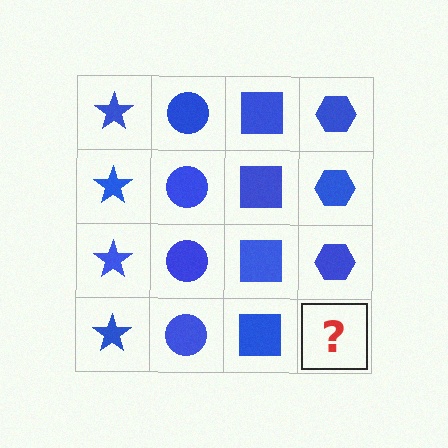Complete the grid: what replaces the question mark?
The question mark should be replaced with a blue hexagon.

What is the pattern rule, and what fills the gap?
The rule is that each column has a consistent shape. The gap should be filled with a blue hexagon.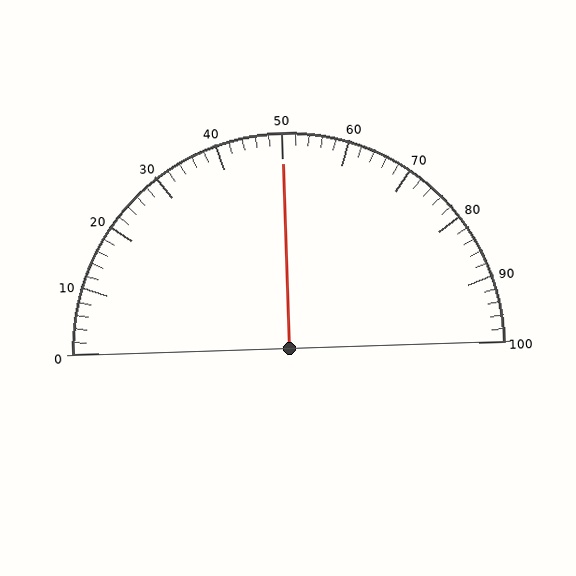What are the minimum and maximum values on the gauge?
The gauge ranges from 0 to 100.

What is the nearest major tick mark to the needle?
The nearest major tick mark is 50.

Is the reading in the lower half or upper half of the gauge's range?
The reading is in the upper half of the range (0 to 100).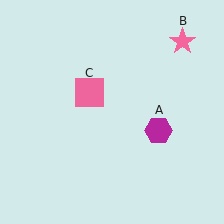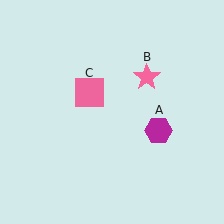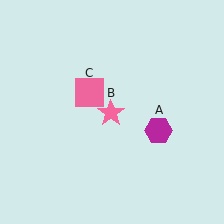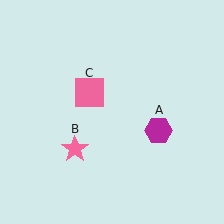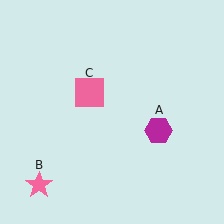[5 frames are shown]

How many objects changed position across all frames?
1 object changed position: pink star (object B).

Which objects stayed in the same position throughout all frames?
Magenta hexagon (object A) and pink square (object C) remained stationary.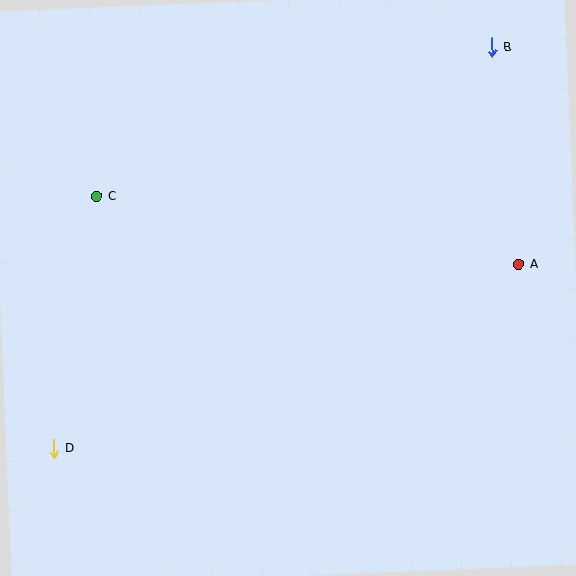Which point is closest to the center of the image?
Point C at (97, 196) is closest to the center.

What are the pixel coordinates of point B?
Point B is at (492, 47).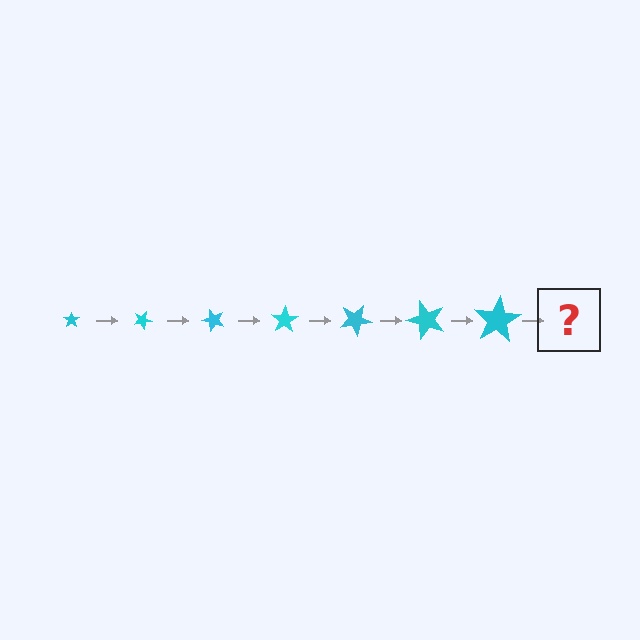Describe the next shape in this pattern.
It should be a star, larger than the previous one and rotated 175 degrees from the start.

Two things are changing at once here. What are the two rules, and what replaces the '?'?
The two rules are that the star grows larger each step and it rotates 25 degrees each step. The '?' should be a star, larger than the previous one and rotated 175 degrees from the start.